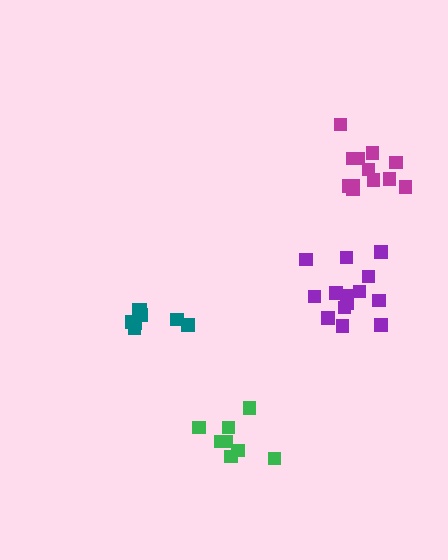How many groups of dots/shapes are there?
There are 4 groups.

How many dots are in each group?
Group 1: 8 dots, Group 2: 12 dots, Group 3: 8 dots, Group 4: 14 dots (42 total).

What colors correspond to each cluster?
The clusters are colored: green, magenta, teal, purple.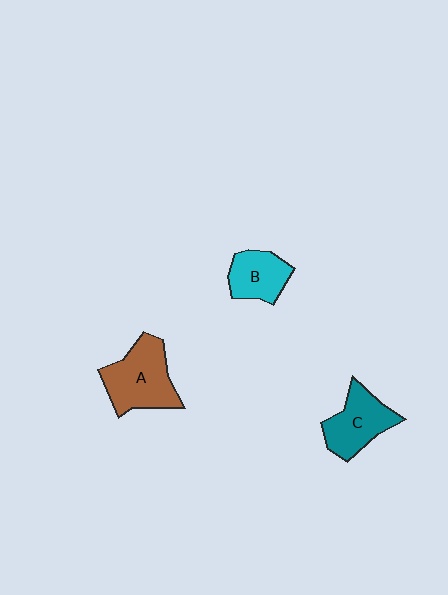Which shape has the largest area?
Shape A (brown).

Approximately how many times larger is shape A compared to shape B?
Approximately 1.5 times.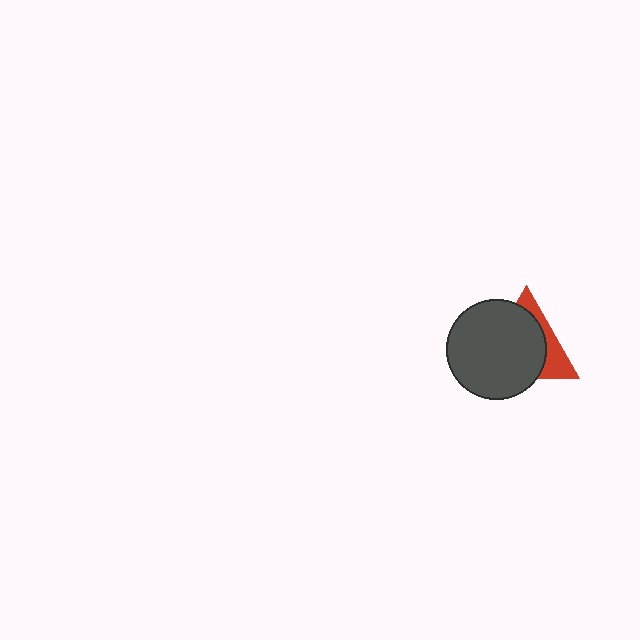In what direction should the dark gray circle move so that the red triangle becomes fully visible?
The dark gray circle should move toward the lower-left. That is the shortest direction to clear the overlap and leave the red triangle fully visible.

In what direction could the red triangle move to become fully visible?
The red triangle could move toward the upper-right. That would shift it out from behind the dark gray circle entirely.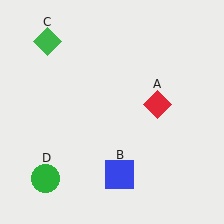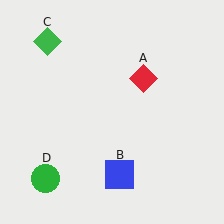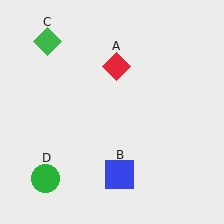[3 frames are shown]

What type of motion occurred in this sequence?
The red diamond (object A) rotated counterclockwise around the center of the scene.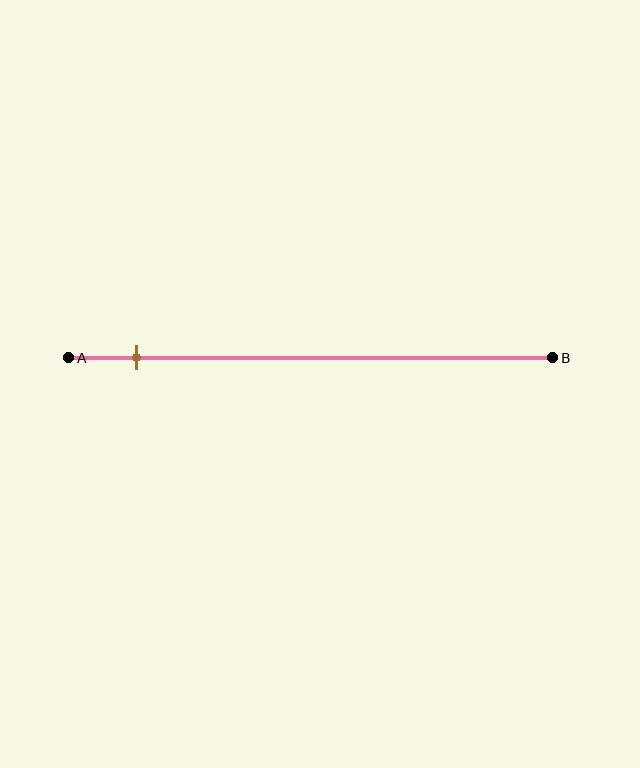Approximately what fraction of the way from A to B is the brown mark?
The brown mark is approximately 15% of the way from A to B.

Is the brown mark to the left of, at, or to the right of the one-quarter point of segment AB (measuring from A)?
The brown mark is to the left of the one-quarter point of segment AB.